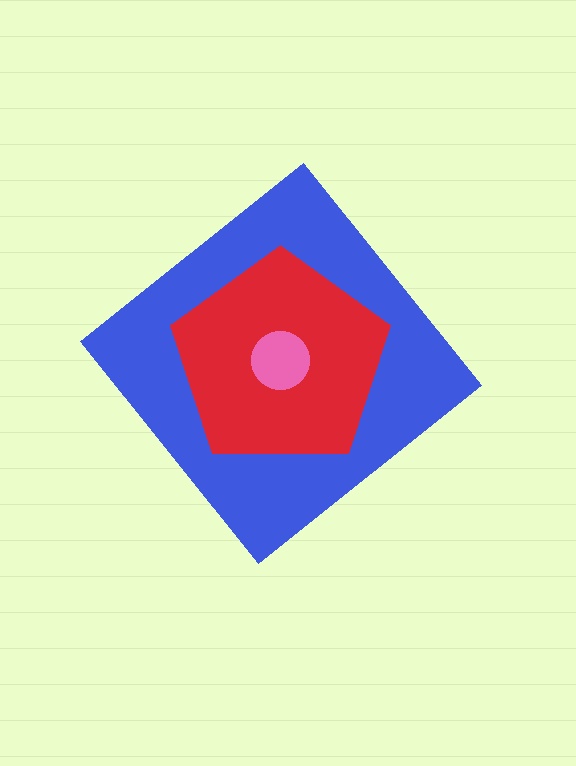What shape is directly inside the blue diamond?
The red pentagon.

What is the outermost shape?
The blue diamond.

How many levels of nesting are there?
3.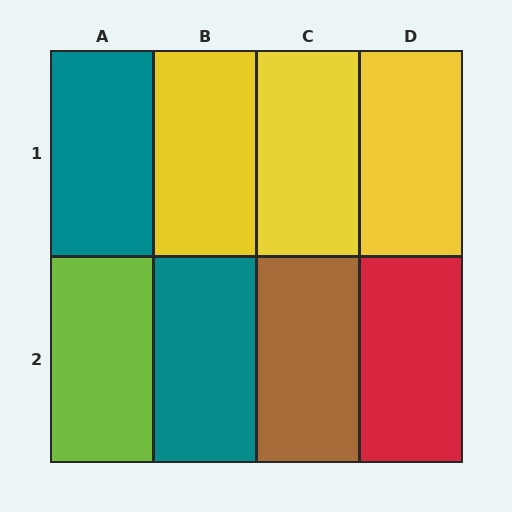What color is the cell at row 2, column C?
Brown.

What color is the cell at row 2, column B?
Teal.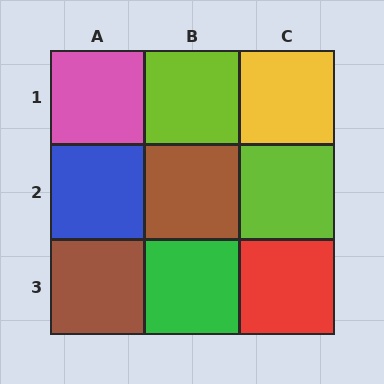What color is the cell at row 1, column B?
Lime.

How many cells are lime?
2 cells are lime.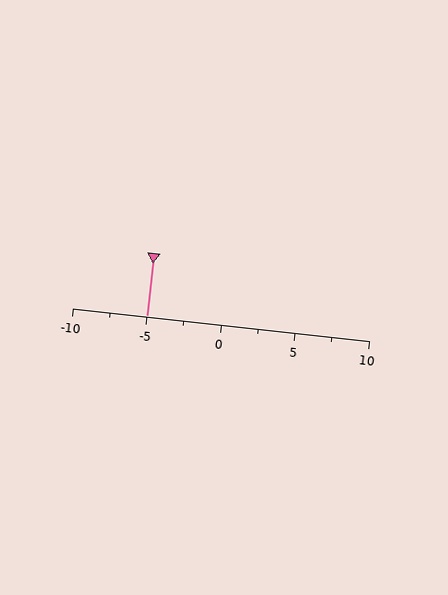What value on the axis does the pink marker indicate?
The marker indicates approximately -5.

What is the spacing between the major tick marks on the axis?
The major ticks are spaced 5 apart.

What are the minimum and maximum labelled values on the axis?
The axis runs from -10 to 10.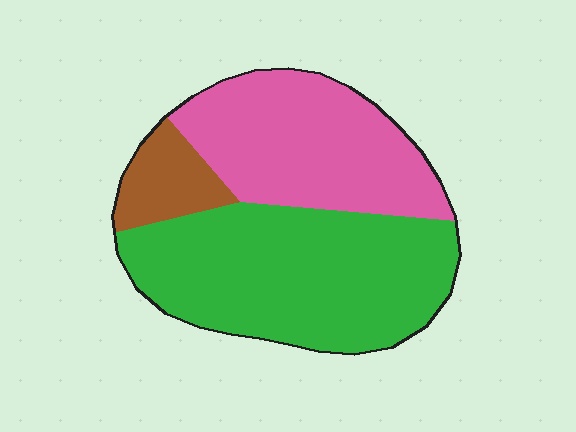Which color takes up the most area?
Green, at roughly 50%.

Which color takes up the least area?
Brown, at roughly 10%.